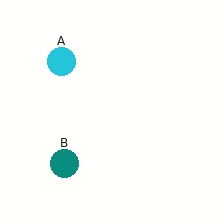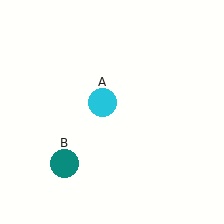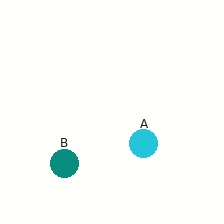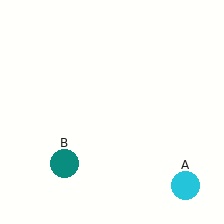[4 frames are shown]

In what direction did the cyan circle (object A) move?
The cyan circle (object A) moved down and to the right.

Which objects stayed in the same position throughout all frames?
Teal circle (object B) remained stationary.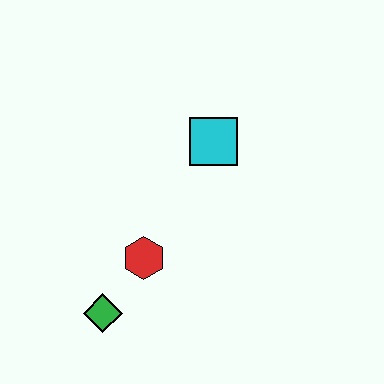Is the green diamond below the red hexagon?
Yes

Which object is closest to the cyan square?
The red hexagon is closest to the cyan square.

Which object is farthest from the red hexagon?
The cyan square is farthest from the red hexagon.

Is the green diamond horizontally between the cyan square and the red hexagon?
No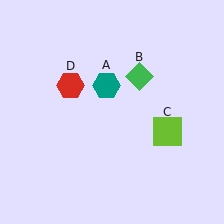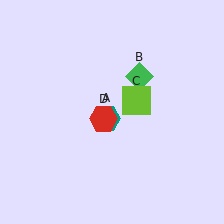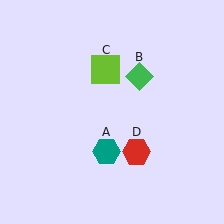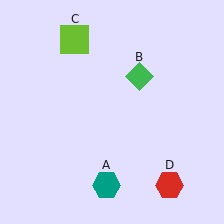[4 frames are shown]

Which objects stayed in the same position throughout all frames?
Green diamond (object B) remained stationary.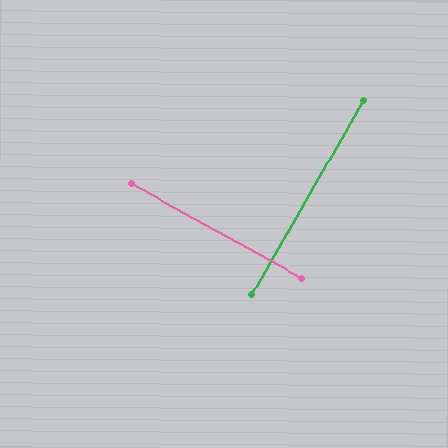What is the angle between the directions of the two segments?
Approximately 89 degrees.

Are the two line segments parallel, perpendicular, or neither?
Perpendicular — they meet at approximately 89°.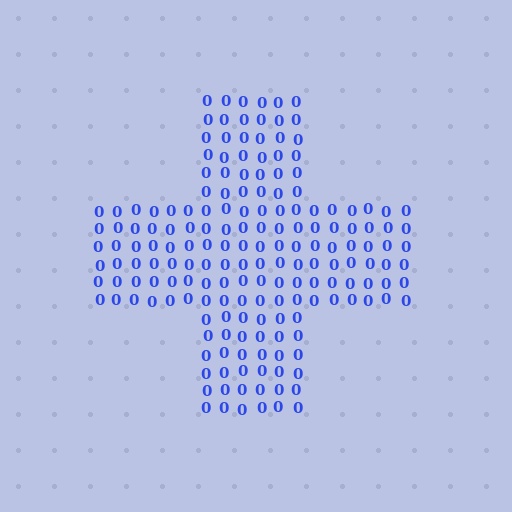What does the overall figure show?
The overall figure shows a cross.